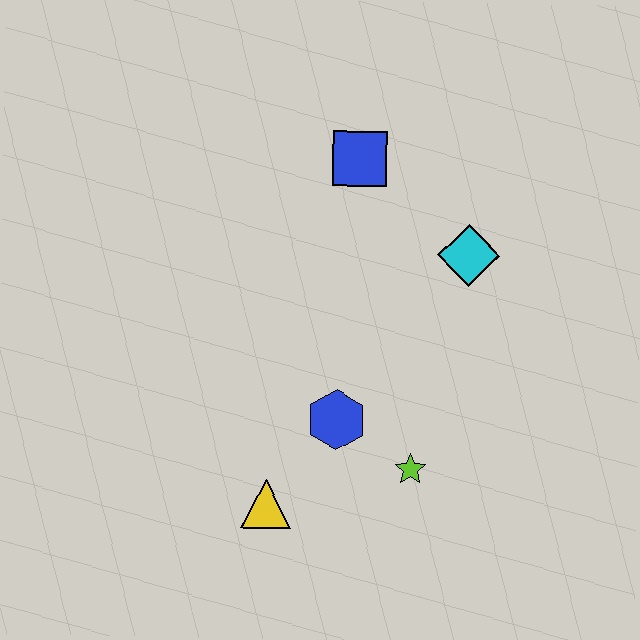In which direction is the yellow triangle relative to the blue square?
The yellow triangle is below the blue square.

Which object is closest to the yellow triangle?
The blue hexagon is closest to the yellow triangle.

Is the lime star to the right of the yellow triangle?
Yes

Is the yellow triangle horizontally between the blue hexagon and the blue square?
No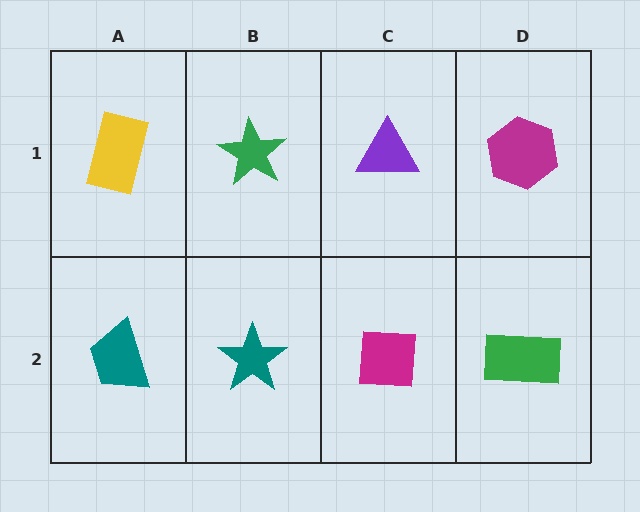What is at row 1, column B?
A green star.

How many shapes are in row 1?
4 shapes.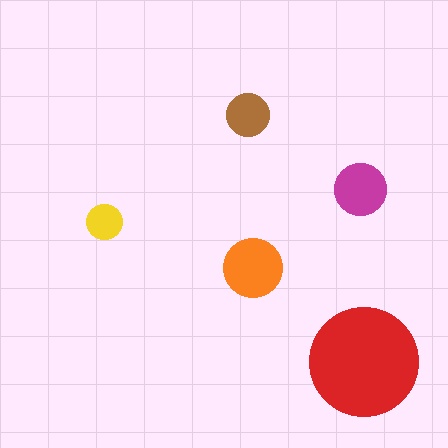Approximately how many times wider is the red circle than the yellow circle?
About 3 times wider.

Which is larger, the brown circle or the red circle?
The red one.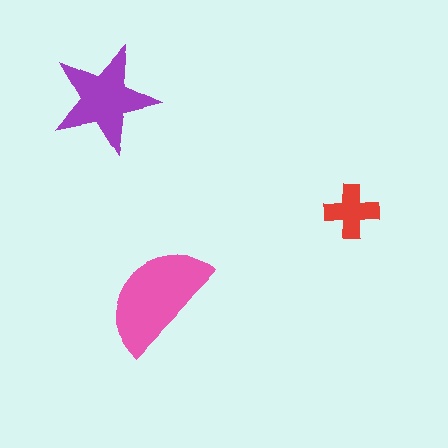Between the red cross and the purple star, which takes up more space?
The purple star.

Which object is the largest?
The pink semicircle.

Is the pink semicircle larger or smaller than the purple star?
Larger.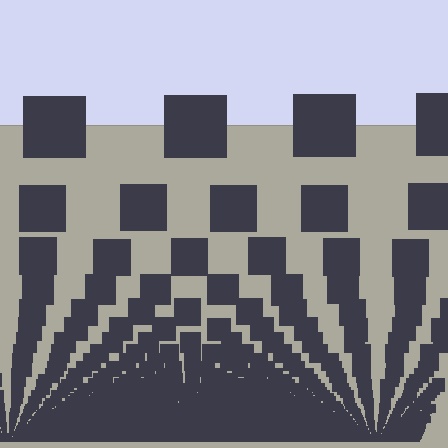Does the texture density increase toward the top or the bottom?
Density increases toward the bottom.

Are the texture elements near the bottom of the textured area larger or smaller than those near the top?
Smaller. The gradient is inverted — elements near the bottom are smaller and denser.